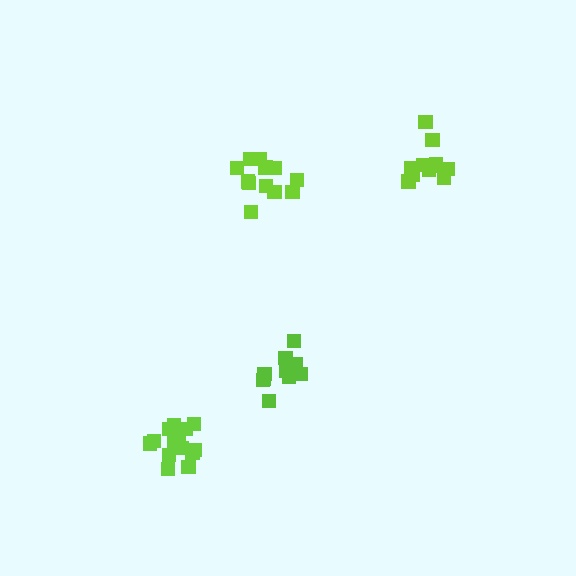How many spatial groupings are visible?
There are 4 spatial groupings.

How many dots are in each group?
Group 1: 11 dots, Group 2: 12 dots, Group 3: 15 dots, Group 4: 11 dots (49 total).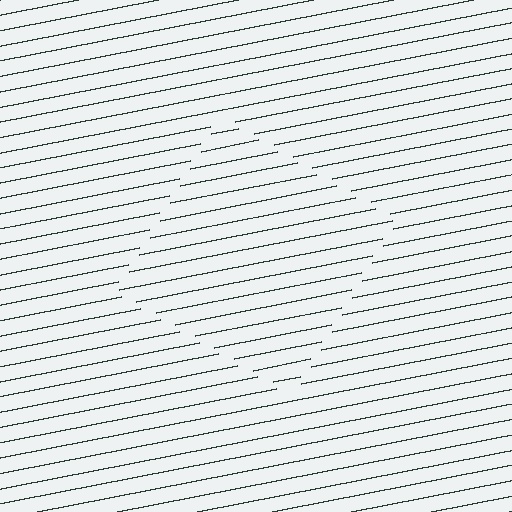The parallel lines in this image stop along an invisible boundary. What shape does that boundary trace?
An illusory square. The interior of the shape contains the same grating, shifted by half a period — the contour is defined by the phase discontinuity where line-ends from the inner and outer gratings abut.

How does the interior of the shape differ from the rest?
The interior of the shape contains the same grating, shifted by half a period — the contour is defined by the phase discontinuity where line-ends from the inner and outer gratings abut.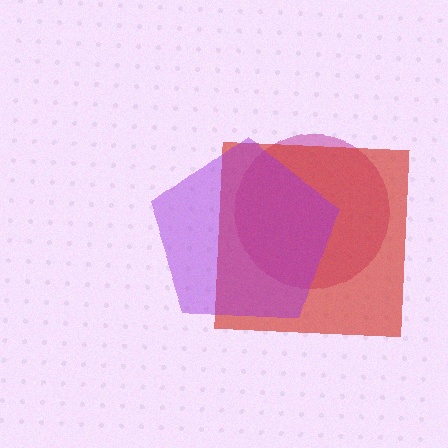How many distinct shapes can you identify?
There are 3 distinct shapes: a magenta circle, a red square, a purple pentagon.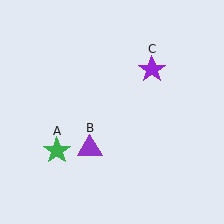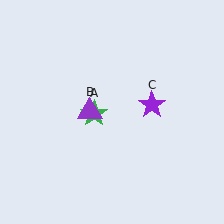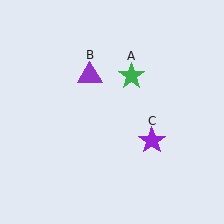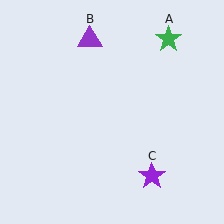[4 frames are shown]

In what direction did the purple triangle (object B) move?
The purple triangle (object B) moved up.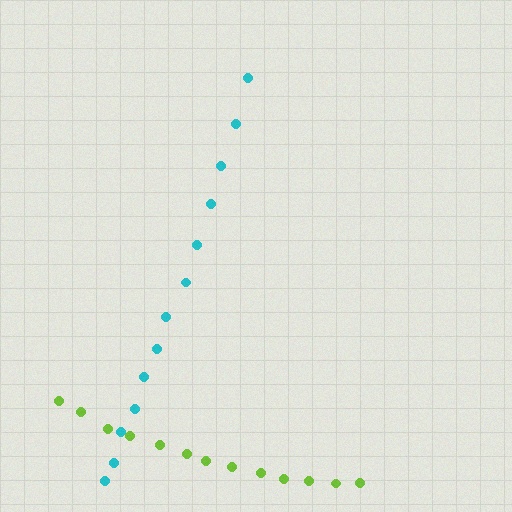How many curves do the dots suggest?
There are 2 distinct paths.